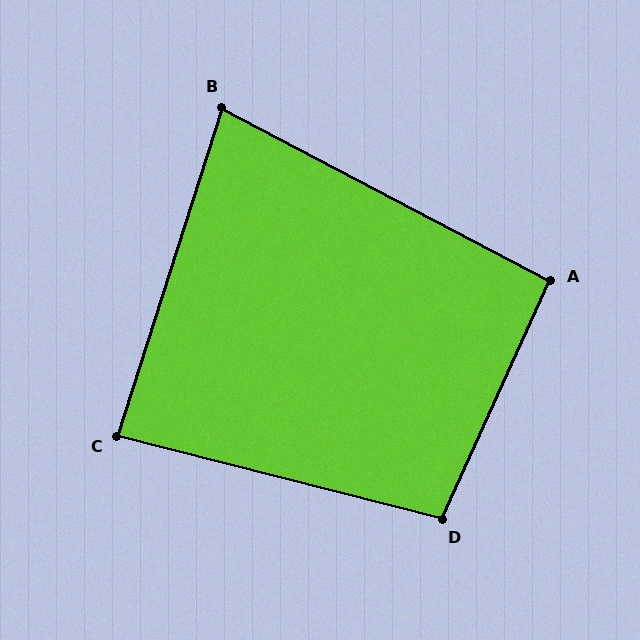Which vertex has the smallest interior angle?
B, at approximately 80 degrees.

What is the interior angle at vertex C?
Approximately 87 degrees (approximately right).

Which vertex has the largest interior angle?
D, at approximately 100 degrees.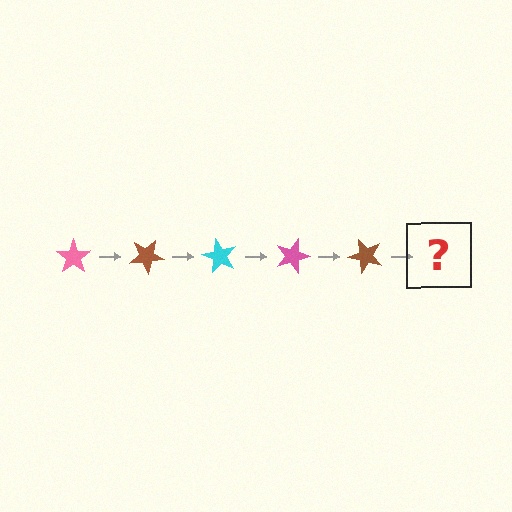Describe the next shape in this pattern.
It should be a cyan star, rotated 150 degrees from the start.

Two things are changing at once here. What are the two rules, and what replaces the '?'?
The two rules are that it rotates 30 degrees each step and the color cycles through pink, brown, and cyan. The '?' should be a cyan star, rotated 150 degrees from the start.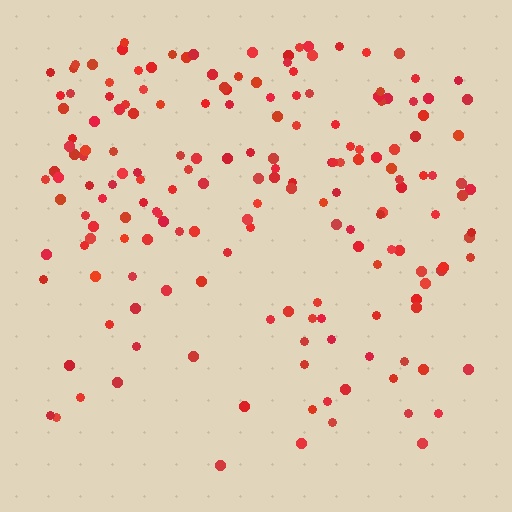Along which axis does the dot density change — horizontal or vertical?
Vertical.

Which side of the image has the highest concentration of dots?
The top.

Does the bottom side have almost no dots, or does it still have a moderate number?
Still a moderate number, just noticeably fewer than the top.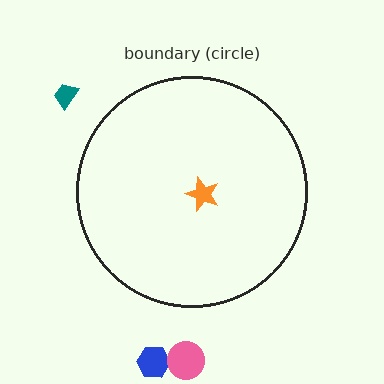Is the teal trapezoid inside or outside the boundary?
Outside.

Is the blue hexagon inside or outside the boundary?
Outside.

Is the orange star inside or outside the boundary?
Inside.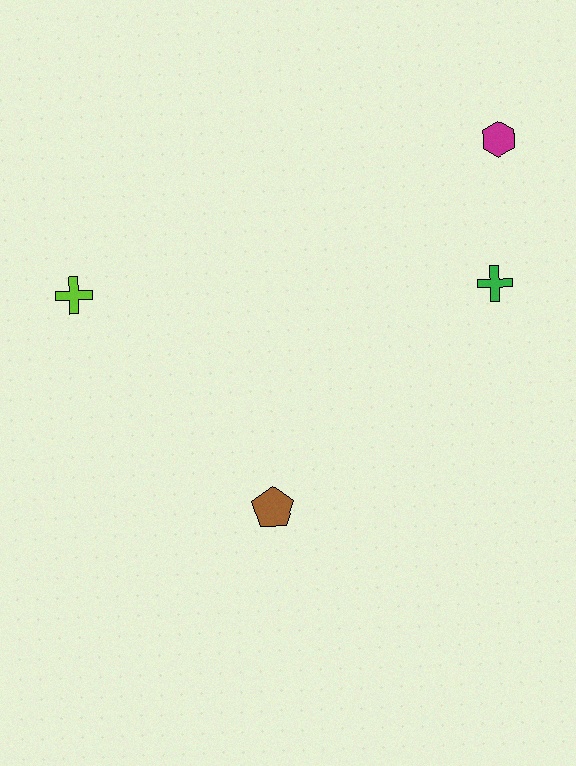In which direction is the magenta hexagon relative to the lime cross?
The magenta hexagon is to the right of the lime cross.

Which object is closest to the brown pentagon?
The lime cross is closest to the brown pentagon.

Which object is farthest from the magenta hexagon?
The lime cross is farthest from the magenta hexagon.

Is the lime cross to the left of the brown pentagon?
Yes